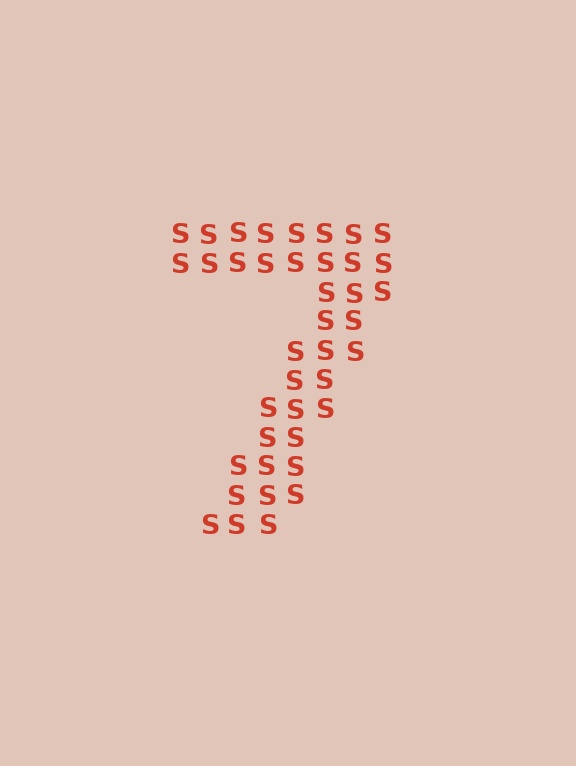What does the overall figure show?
The overall figure shows the digit 7.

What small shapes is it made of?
It is made of small letter S's.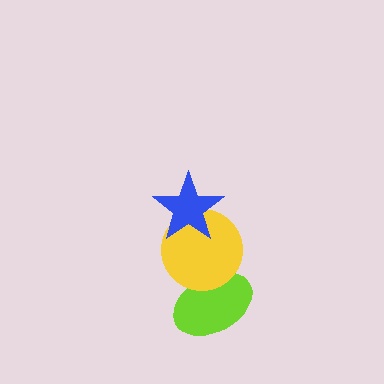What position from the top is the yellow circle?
The yellow circle is 2nd from the top.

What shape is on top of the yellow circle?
The blue star is on top of the yellow circle.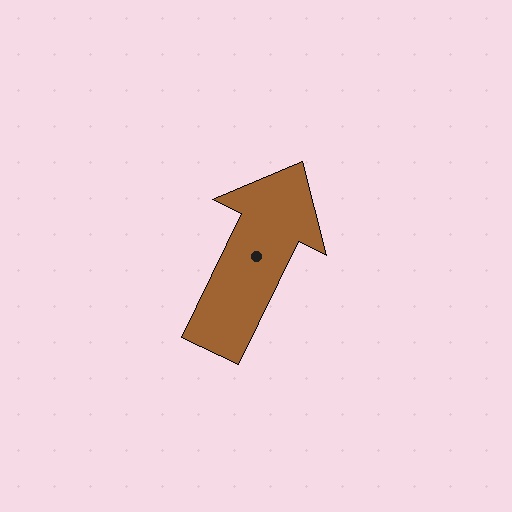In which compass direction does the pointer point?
Northeast.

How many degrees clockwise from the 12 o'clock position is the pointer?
Approximately 26 degrees.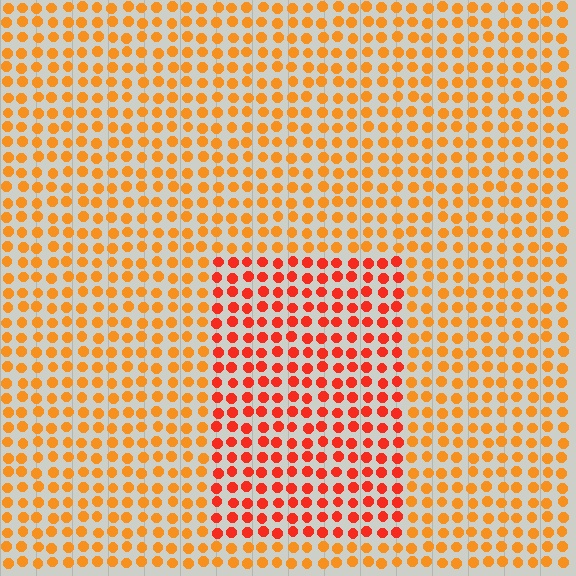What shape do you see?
I see a rectangle.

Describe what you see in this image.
The image is filled with small orange elements in a uniform arrangement. A rectangle-shaped region is visible where the elements are tinted to a slightly different hue, forming a subtle color boundary.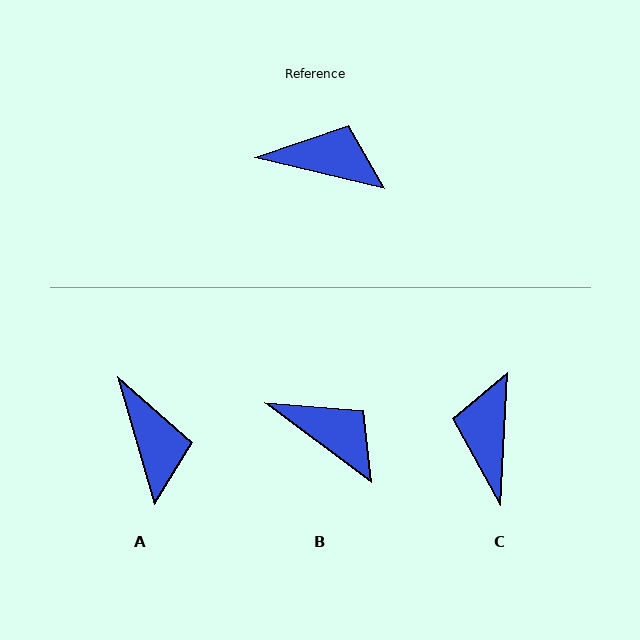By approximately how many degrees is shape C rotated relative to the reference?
Approximately 100 degrees counter-clockwise.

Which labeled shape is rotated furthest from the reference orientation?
C, about 100 degrees away.